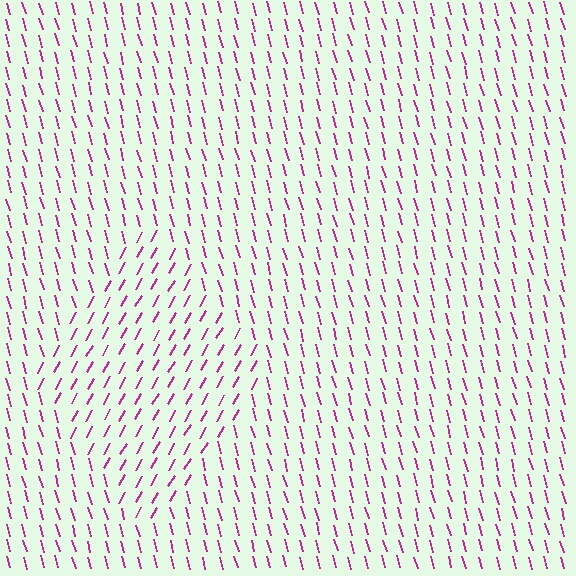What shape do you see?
I see a diamond.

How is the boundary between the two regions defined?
The boundary is defined purely by a change in line orientation (approximately 45 degrees difference). All lines are the same color and thickness.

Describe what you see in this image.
The image is filled with small magenta line segments. A diamond region in the image has lines oriented differently from the surrounding lines, creating a visible texture boundary.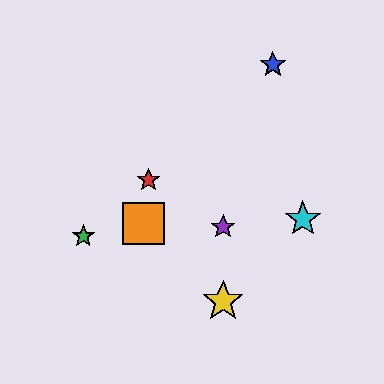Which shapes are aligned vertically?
The yellow star, the purple star are aligned vertically.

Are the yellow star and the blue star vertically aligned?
No, the yellow star is at x≈223 and the blue star is at x≈273.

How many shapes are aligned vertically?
2 shapes (the yellow star, the purple star) are aligned vertically.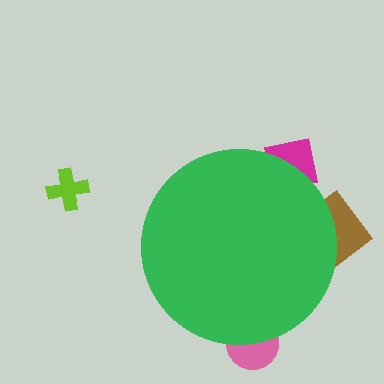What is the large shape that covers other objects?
A green circle.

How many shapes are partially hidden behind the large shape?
3 shapes are partially hidden.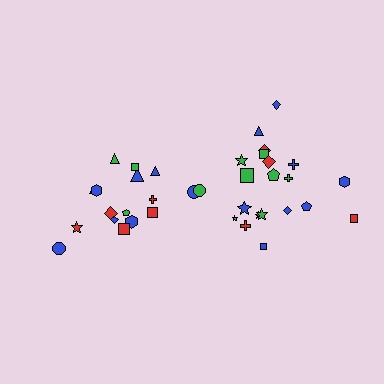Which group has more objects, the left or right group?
The right group.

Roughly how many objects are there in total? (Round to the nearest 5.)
Roughly 35 objects in total.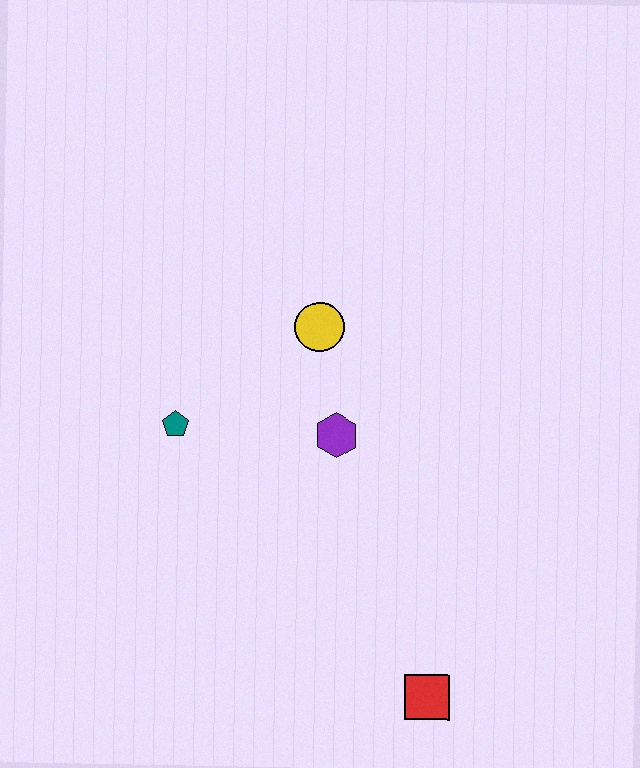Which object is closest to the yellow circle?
The purple hexagon is closest to the yellow circle.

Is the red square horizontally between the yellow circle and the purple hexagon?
No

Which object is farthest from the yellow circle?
The red square is farthest from the yellow circle.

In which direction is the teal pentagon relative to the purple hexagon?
The teal pentagon is to the left of the purple hexagon.